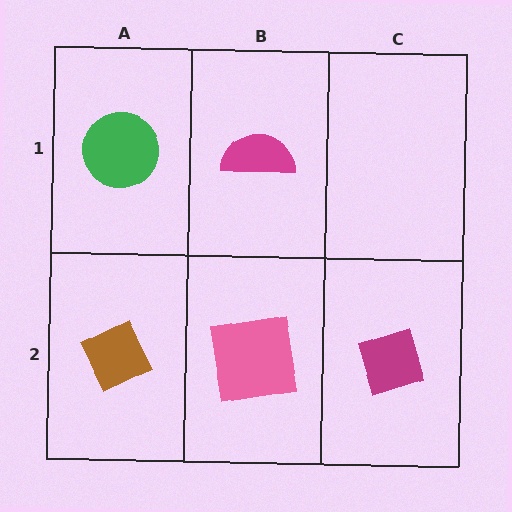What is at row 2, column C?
A magenta diamond.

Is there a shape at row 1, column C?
No, that cell is empty.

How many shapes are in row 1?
2 shapes.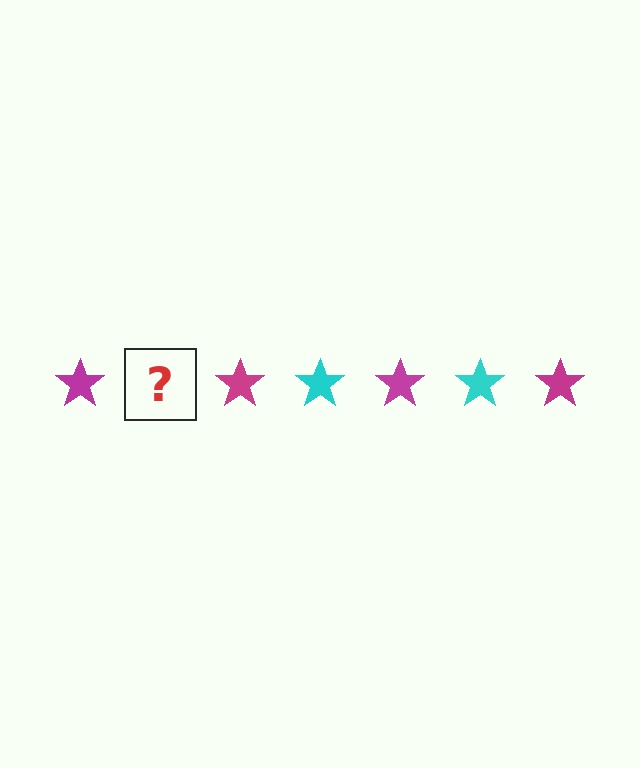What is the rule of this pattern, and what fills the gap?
The rule is that the pattern cycles through magenta, cyan stars. The gap should be filled with a cyan star.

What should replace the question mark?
The question mark should be replaced with a cyan star.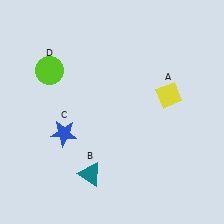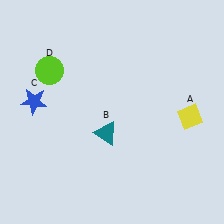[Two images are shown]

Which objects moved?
The objects that moved are: the yellow diamond (A), the teal triangle (B), the blue star (C).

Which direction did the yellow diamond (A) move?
The yellow diamond (A) moved down.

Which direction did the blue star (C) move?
The blue star (C) moved up.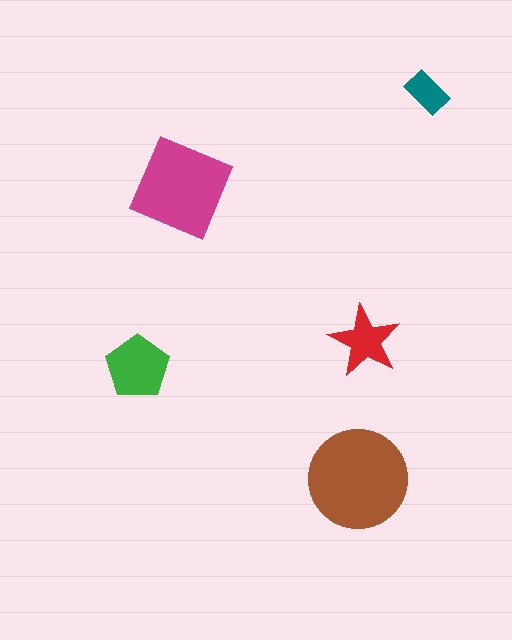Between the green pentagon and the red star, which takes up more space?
The green pentagon.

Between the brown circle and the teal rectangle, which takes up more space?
The brown circle.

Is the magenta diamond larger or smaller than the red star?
Larger.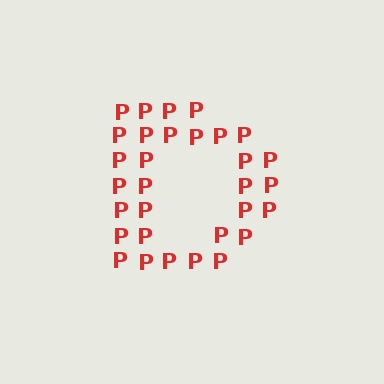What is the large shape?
The large shape is the letter D.